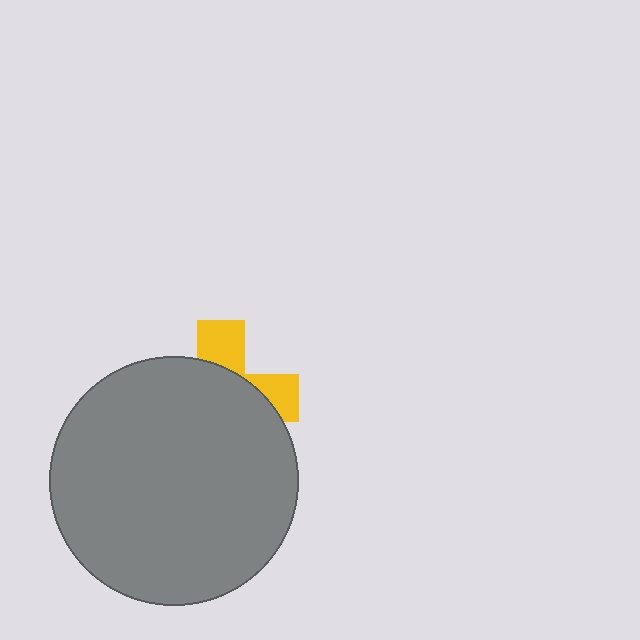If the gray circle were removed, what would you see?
You would see the complete yellow cross.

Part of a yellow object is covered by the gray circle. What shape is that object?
It is a cross.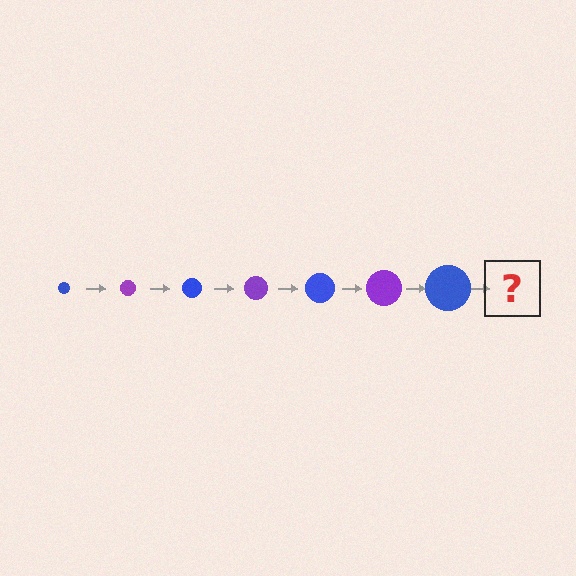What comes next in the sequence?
The next element should be a purple circle, larger than the previous one.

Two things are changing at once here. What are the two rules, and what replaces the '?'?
The two rules are that the circle grows larger each step and the color cycles through blue and purple. The '?' should be a purple circle, larger than the previous one.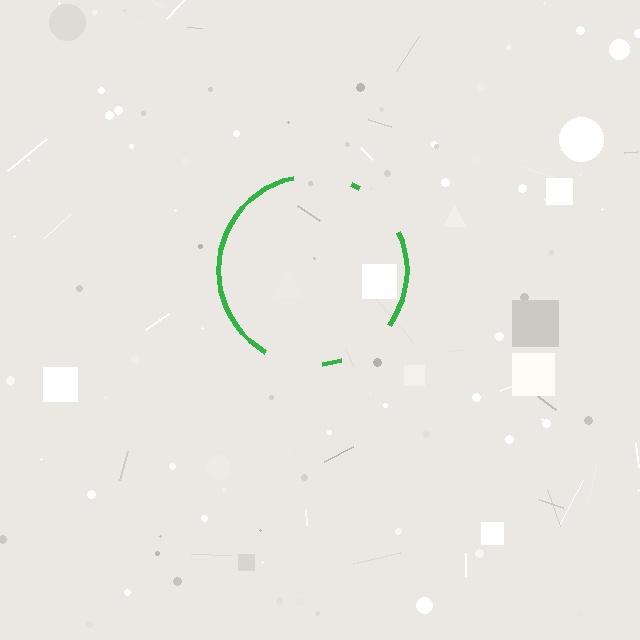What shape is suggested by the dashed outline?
The dashed outline suggests a circle.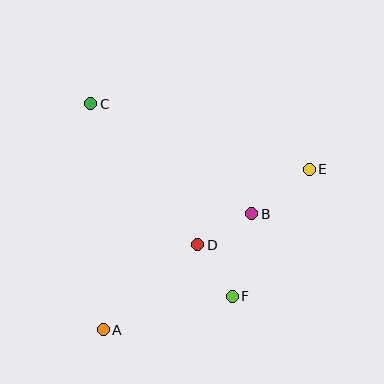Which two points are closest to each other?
Points D and F are closest to each other.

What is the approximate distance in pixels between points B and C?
The distance between B and C is approximately 195 pixels.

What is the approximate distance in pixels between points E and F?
The distance between E and F is approximately 148 pixels.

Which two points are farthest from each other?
Points A and E are farthest from each other.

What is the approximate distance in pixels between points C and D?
The distance between C and D is approximately 177 pixels.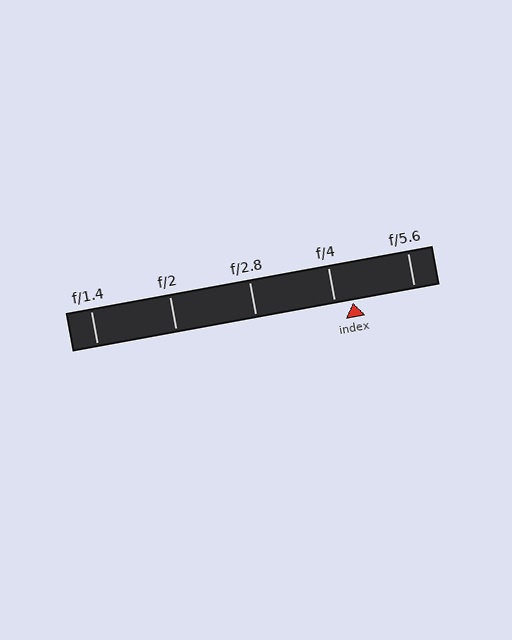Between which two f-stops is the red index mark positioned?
The index mark is between f/4 and f/5.6.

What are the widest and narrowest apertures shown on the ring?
The widest aperture shown is f/1.4 and the narrowest is f/5.6.